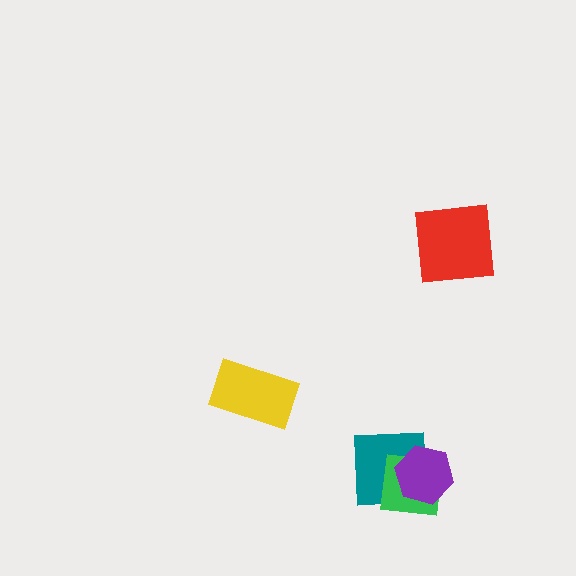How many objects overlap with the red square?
0 objects overlap with the red square.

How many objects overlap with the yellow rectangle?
0 objects overlap with the yellow rectangle.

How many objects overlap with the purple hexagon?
2 objects overlap with the purple hexagon.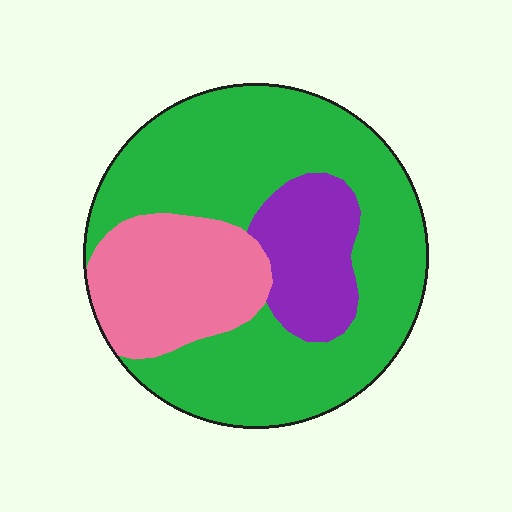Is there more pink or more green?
Green.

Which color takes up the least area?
Purple, at roughly 15%.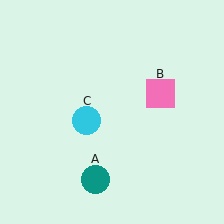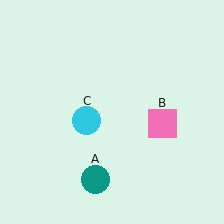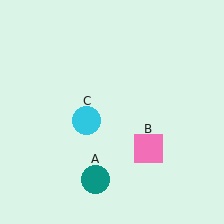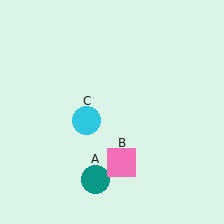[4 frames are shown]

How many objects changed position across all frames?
1 object changed position: pink square (object B).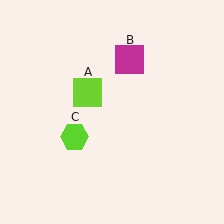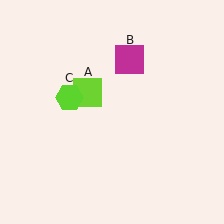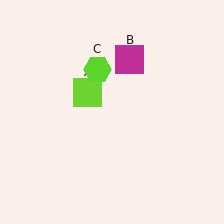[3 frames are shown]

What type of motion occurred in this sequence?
The lime hexagon (object C) rotated clockwise around the center of the scene.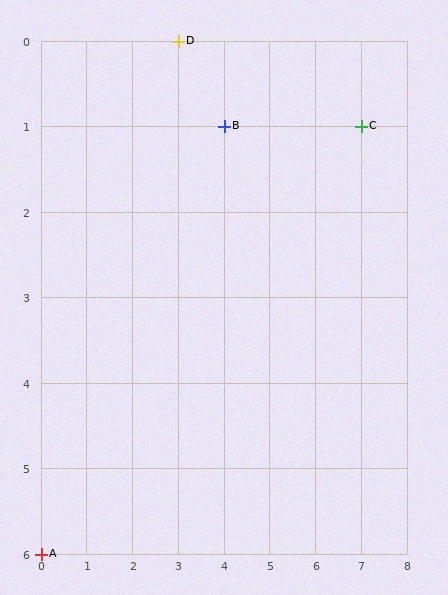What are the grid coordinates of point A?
Point A is at grid coordinates (0, 6).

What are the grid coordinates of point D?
Point D is at grid coordinates (3, 0).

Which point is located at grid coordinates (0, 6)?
Point A is at (0, 6).